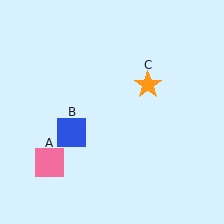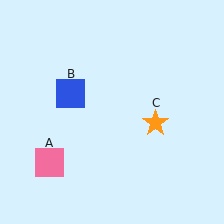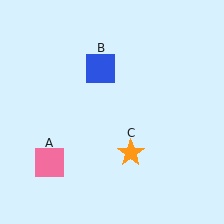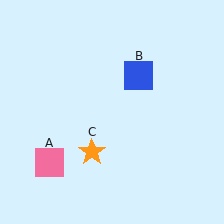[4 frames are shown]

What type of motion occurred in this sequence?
The blue square (object B), orange star (object C) rotated clockwise around the center of the scene.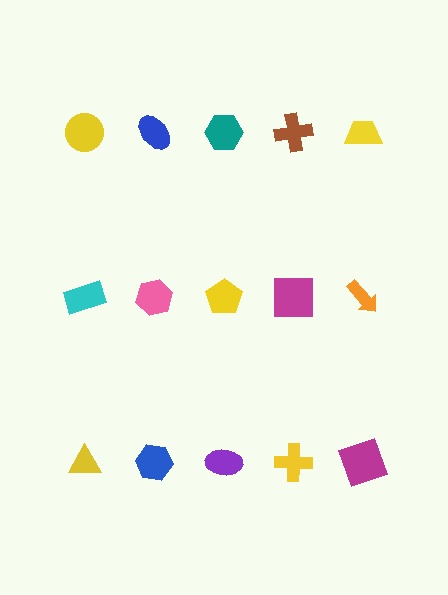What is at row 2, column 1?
A cyan rectangle.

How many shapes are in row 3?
5 shapes.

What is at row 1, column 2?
A blue ellipse.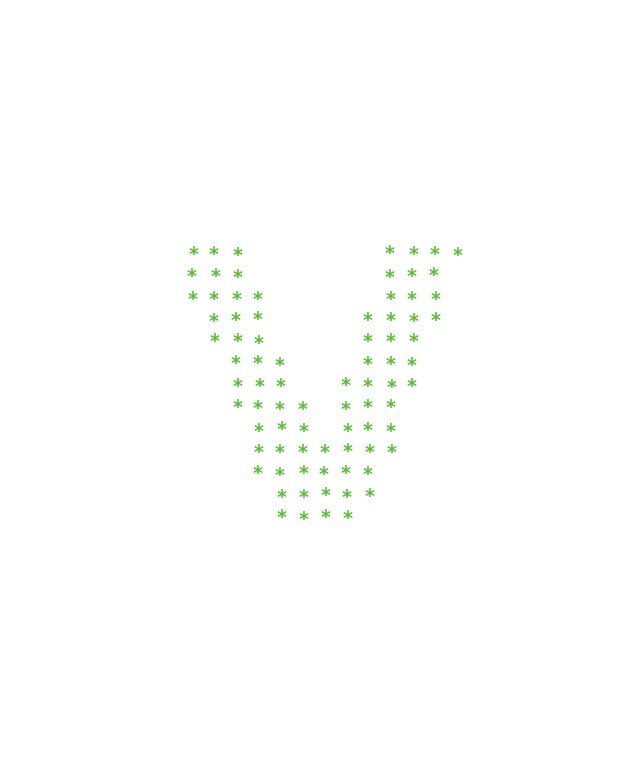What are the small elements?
The small elements are asterisks.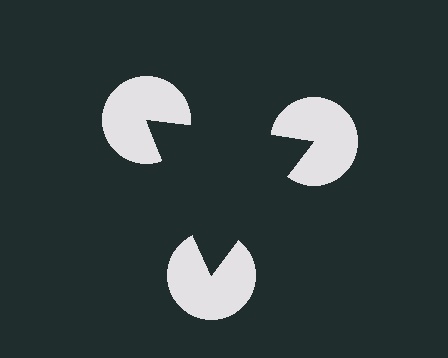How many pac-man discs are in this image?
There are 3 — one at each vertex of the illusory triangle.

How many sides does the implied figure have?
3 sides.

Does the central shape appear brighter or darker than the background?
It typically appears slightly darker than the background, even though no actual brightness change is drawn.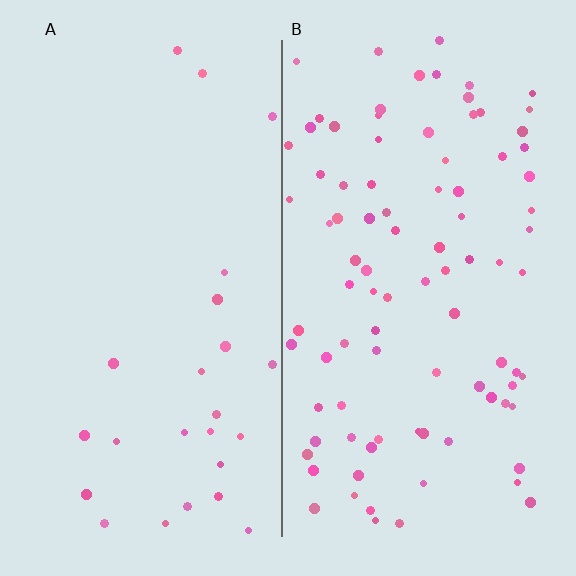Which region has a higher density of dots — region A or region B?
B (the right).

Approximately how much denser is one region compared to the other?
Approximately 3.7× — region B over region A.